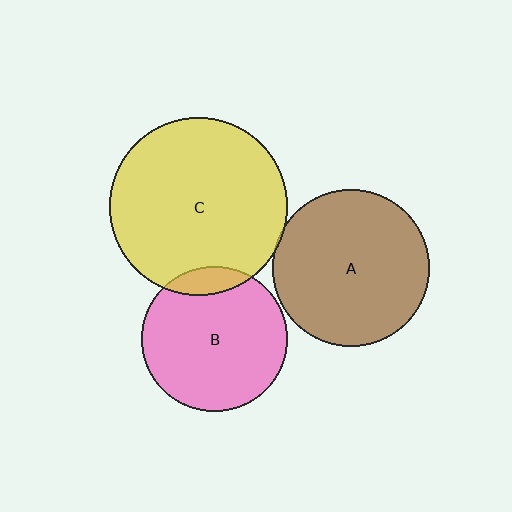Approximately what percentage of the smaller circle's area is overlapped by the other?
Approximately 5%.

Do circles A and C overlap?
Yes.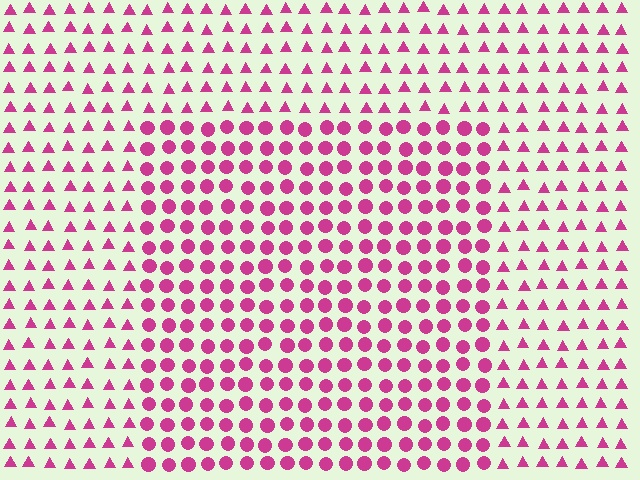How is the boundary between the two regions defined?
The boundary is defined by a change in element shape: circles inside vs. triangles outside. All elements share the same color and spacing.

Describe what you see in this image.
The image is filled with small magenta elements arranged in a uniform grid. A rectangle-shaped region contains circles, while the surrounding area contains triangles. The boundary is defined purely by the change in element shape.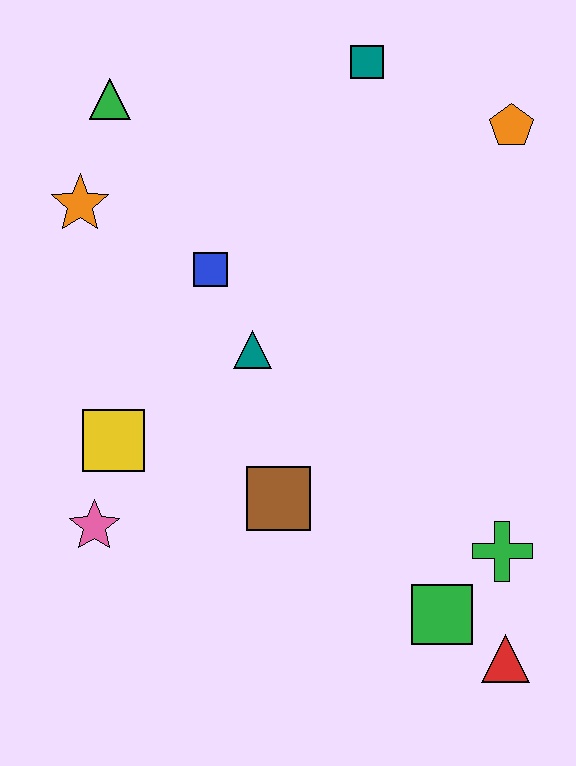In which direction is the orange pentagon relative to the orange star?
The orange pentagon is to the right of the orange star.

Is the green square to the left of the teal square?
No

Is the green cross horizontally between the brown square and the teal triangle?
No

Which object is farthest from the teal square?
The red triangle is farthest from the teal square.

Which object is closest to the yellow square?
The pink star is closest to the yellow square.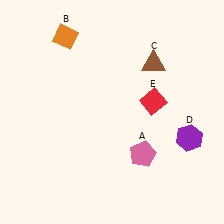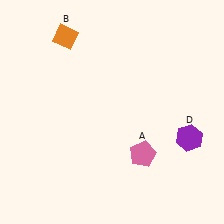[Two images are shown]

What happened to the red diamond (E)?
The red diamond (E) was removed in Image 2. It was in the top-right area of Image 1.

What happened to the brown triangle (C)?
The brown triangle (C) was removed in Image 2. It was in the top-right area of Image 1.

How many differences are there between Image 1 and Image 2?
There are 2 differences between the two images.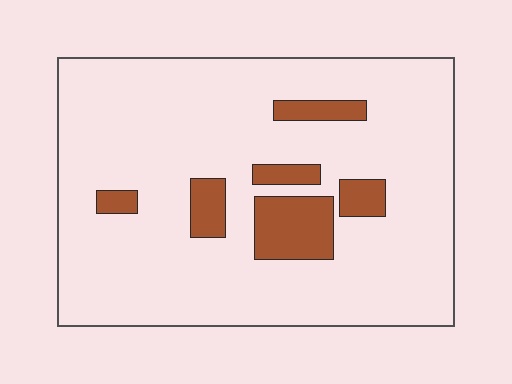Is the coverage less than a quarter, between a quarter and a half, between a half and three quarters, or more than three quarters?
Less than a quarter.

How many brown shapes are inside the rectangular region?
6.